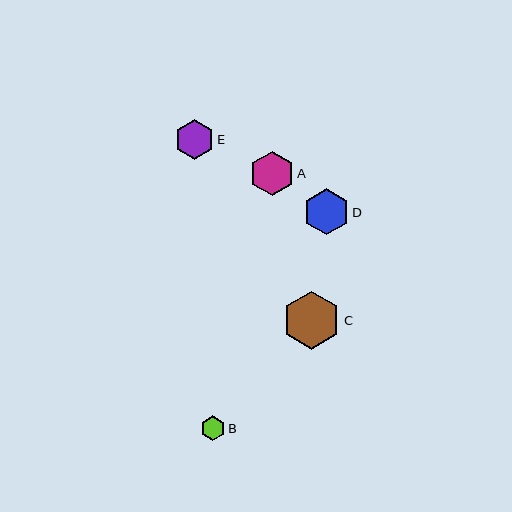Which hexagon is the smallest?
Hexagon B is the smallest with a size of approximately 25 pixels.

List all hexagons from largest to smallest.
From largest to smallest: C, D, A, E, B.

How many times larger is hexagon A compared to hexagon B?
Hexagon A is approximately 1.8 times the size of hexagon B.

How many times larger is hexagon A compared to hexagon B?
Hexagon A is approximately 1.8 times the size of hexagon B.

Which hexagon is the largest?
Hexagon C is the largest with a size of approximately 58 pixels.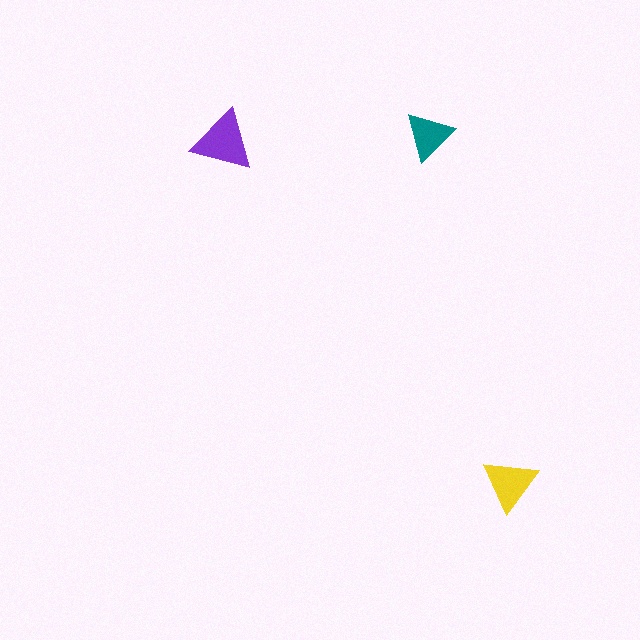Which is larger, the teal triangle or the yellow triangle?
The yellow one.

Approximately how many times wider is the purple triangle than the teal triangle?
About 1.5 times wider.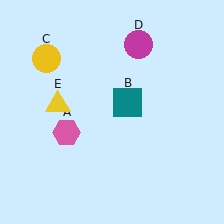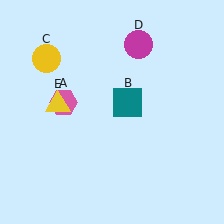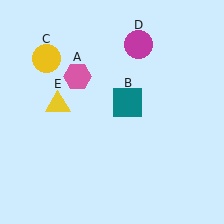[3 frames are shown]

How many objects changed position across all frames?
1 object changed position: pink hexagon (object A).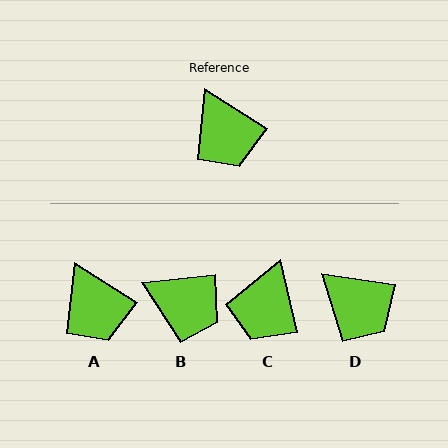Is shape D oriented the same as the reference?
No, it is off by about 23 degrees.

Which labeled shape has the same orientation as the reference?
A.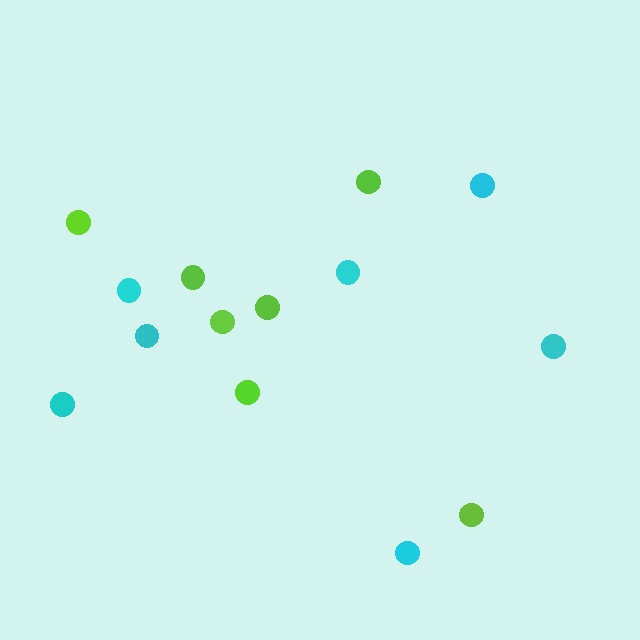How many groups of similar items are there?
There are 2 groups: one group of lime circles (7) and one group of cyan circles (7).